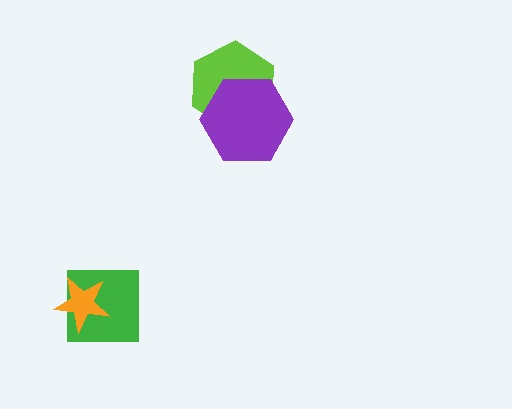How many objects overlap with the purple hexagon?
1 object overlaps with the purple hexagon.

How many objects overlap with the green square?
1 object overlaps with the green square.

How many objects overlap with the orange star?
1 object overlaps with the orange star.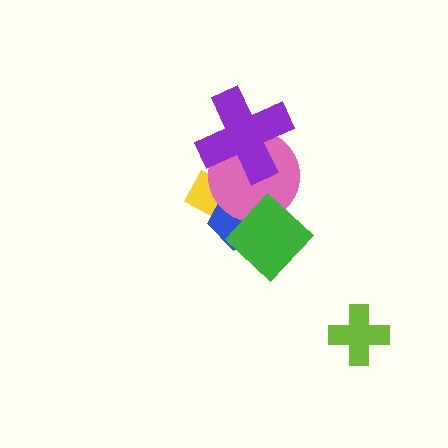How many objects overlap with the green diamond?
2 objects overlap with the green diamond.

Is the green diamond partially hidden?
No, no other shape covers it.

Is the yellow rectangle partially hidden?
Yes, it is partially covered by another shape.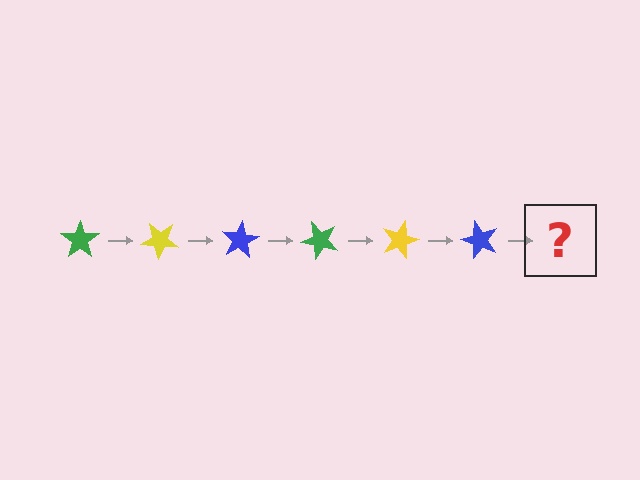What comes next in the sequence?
The next element should be a green star, rotated 240 degrees from the start.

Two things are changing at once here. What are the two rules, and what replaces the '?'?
The two rules are that it rotates 40 degrees each step and the color cycles through green, yellow, and blue. The '?' should be a green star, rotated 240 degrees from the start.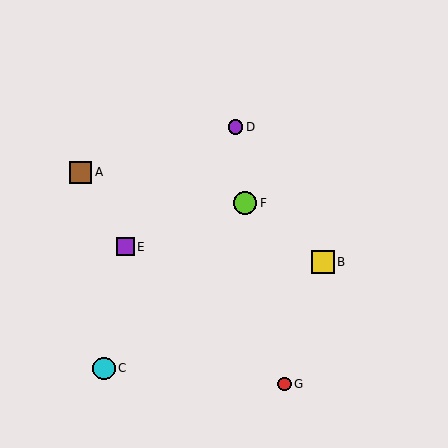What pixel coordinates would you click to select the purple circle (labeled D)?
Click at (235, 127) to select the purple circle D.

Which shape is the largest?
The lime circle (labeled F) is the largest.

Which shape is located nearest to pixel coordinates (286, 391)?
The red circle (labeled G) at (284, 384) is nearest to that location.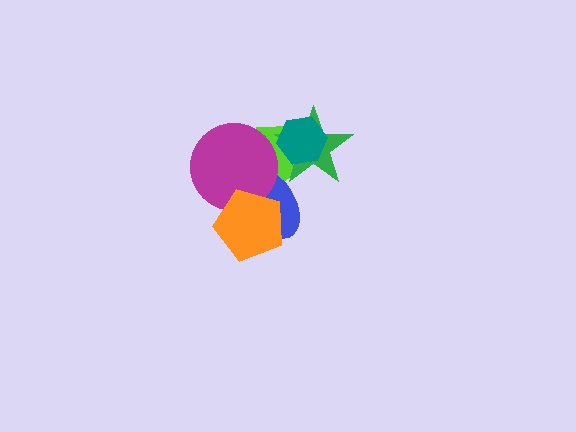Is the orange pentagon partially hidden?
No, no other shape covers it.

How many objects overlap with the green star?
3 objects overlap with the green star.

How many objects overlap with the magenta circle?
3 objects overlap with the magenta circle.